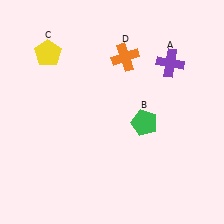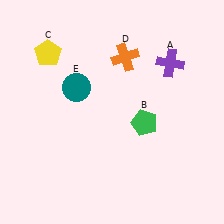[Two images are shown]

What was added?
A teal circle (E) was added in Image 2.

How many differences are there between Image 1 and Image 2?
There is 1 difference between the two images.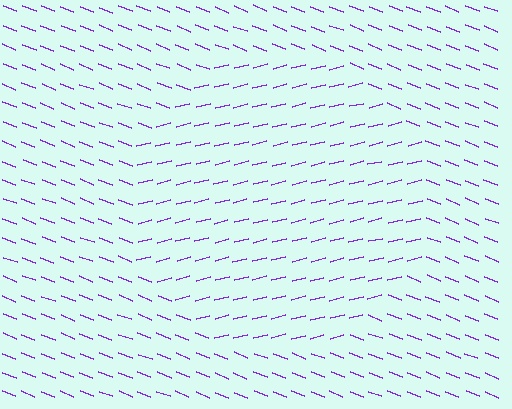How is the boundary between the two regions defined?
The boundary is defined purely by a change in line orientation (approximately 35 degrees difference). All lines are the same color and thickness.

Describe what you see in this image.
The image is filled with small purple line segments. A circle region in the image has lines oriented differently from the surrounding lines, creating a visible texture boundary.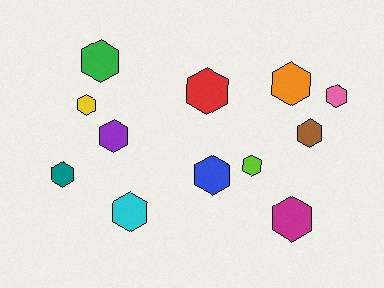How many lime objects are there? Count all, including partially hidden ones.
There is 1 lime object.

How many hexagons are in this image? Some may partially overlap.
There are 12 hexagons.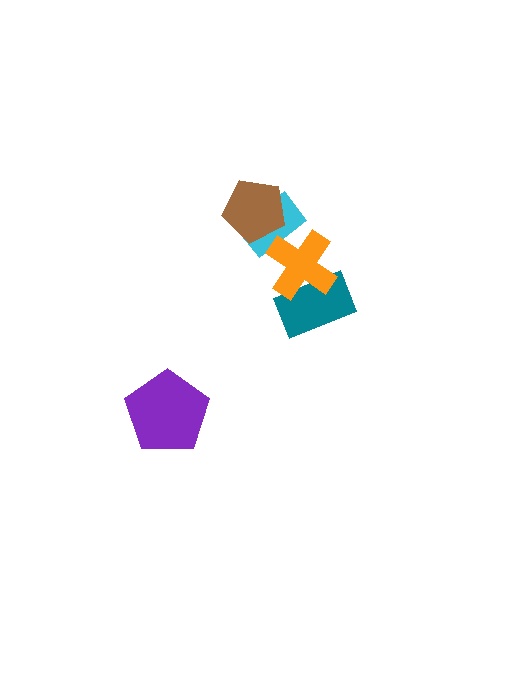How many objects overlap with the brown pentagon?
1 object overlaps with the brown pentagon.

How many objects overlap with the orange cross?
2 objects overlap with the orange cross.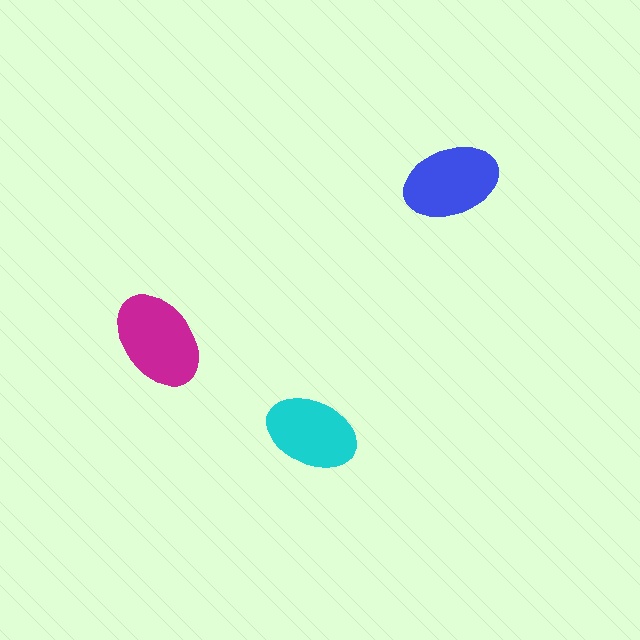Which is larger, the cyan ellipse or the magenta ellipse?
The magenta one.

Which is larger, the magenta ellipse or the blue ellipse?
The magenta one.